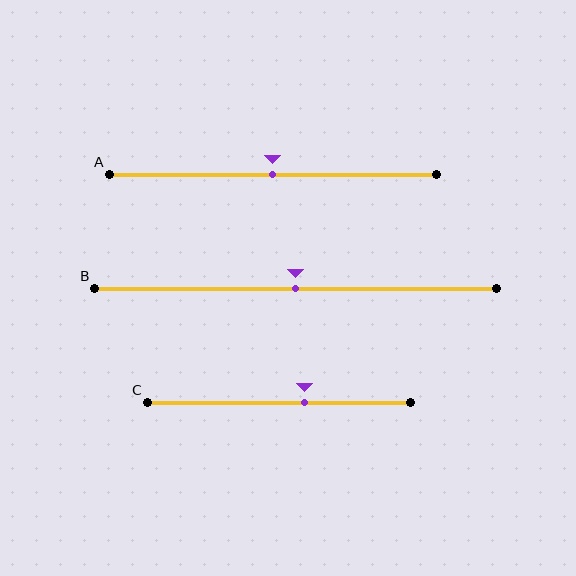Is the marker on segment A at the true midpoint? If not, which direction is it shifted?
Yes, the marker on segment A is at the true midpoint.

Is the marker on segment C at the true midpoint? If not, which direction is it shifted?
No, the marker on segment C is shifted to the right by about 10% of the segment length.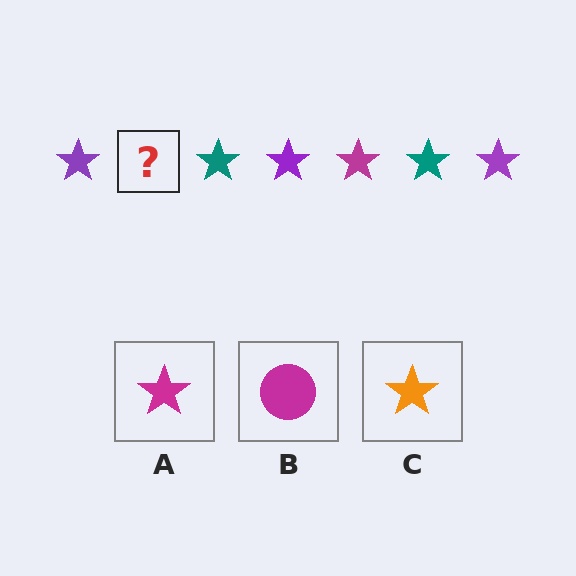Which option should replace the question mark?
Option A.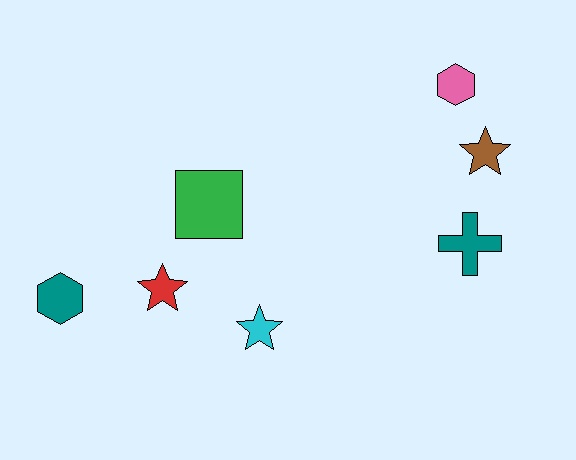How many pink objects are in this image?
There is 1 pink object.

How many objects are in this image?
There are 7 objects.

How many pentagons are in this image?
There are no pentagons.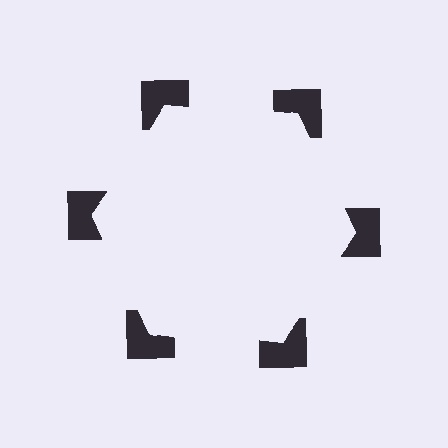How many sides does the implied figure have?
6 sides.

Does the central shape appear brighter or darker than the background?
It typically appears slightly brighter than the background, even though no actual brightness change is drawn.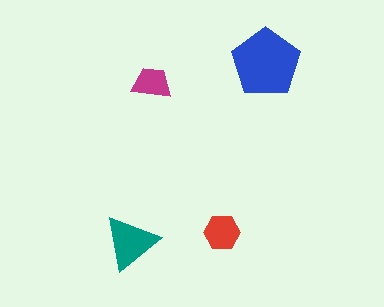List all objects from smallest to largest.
The magenta trapezoid, the red hexagon, the teal triangle, the blue pentagon.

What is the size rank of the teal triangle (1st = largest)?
2nd.